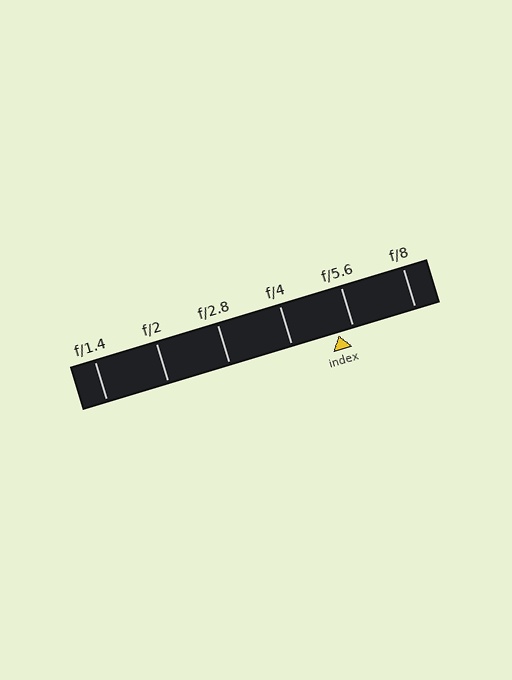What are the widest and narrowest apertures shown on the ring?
The widest aperture shown is f/1.4 and the narrowest is f/8.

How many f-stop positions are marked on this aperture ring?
There are 6 f-stop positions marked.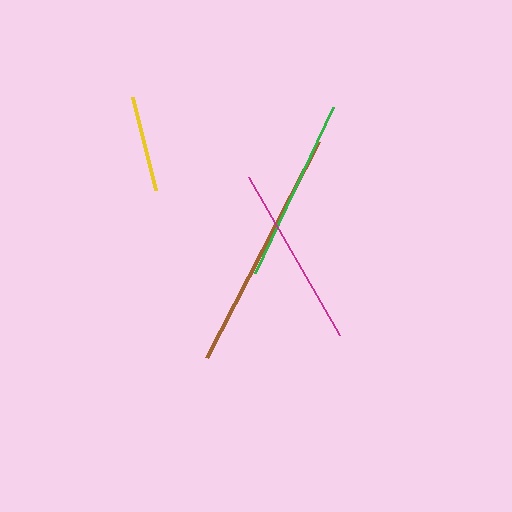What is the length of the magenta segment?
The magenta segment is approximately 183 pixels long.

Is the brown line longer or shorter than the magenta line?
The brown line is longer than the magenta line.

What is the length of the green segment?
The green segment is approximately 184 pixels long.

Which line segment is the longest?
The brown line is the longest at approximately 244 pixels.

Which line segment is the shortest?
The yellow line is the shortest at approximately 96 pixels.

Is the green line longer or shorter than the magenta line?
The green line is longer than the magenta line.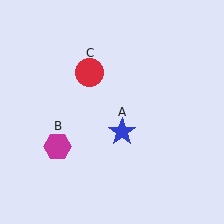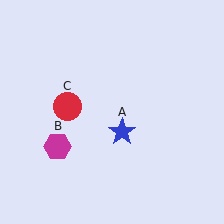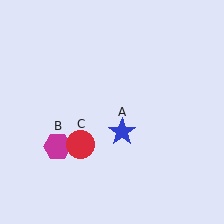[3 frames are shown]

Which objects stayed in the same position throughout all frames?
Blue star (object A) and magenta hexagon (object B) remained stationary.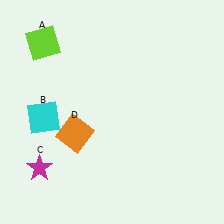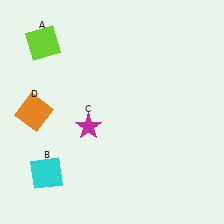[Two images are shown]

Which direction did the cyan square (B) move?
The cyan square (B) moved down.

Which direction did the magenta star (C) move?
The magenta star (C) moved right.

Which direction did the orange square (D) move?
The orange square (D) moved left.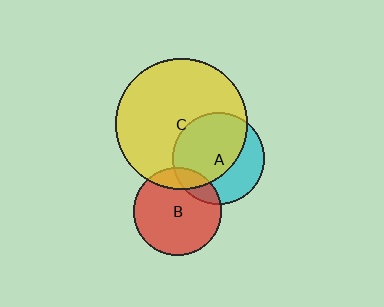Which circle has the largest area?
Circle C (yellow).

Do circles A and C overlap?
Yes.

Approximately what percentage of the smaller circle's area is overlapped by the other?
Approximately 60%.